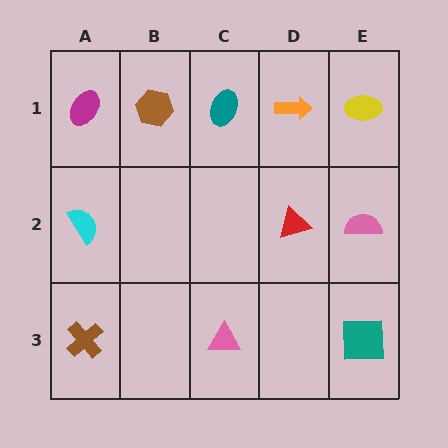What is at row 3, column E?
A teal square.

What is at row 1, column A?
A magenta ellipse.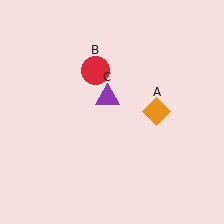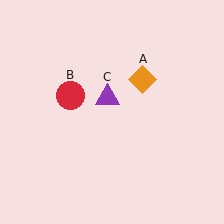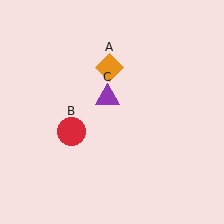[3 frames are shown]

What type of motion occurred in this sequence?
The orange diamond (object A), red circle (object B) rotated counterclockwise around the center of the scene.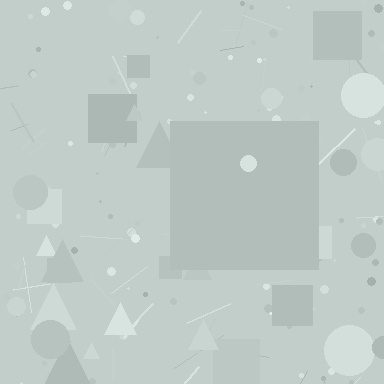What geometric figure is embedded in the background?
A square is embedded in the background.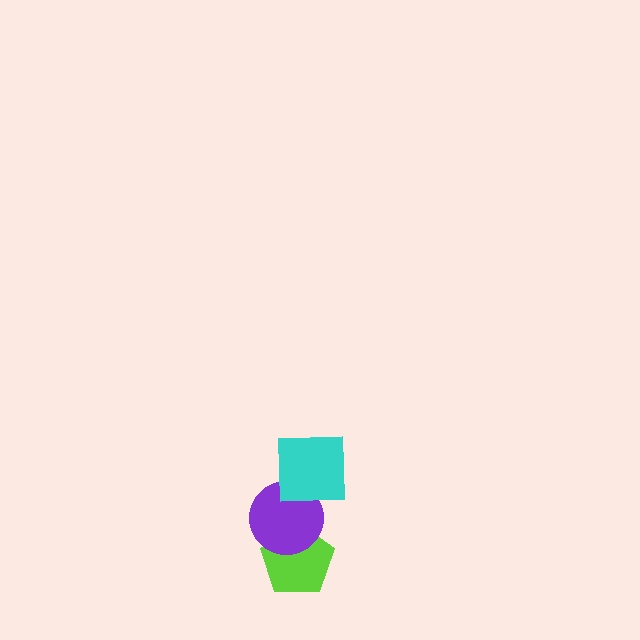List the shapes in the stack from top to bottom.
From top to bottom: the cyan square, the purple circle, the lime pentagon.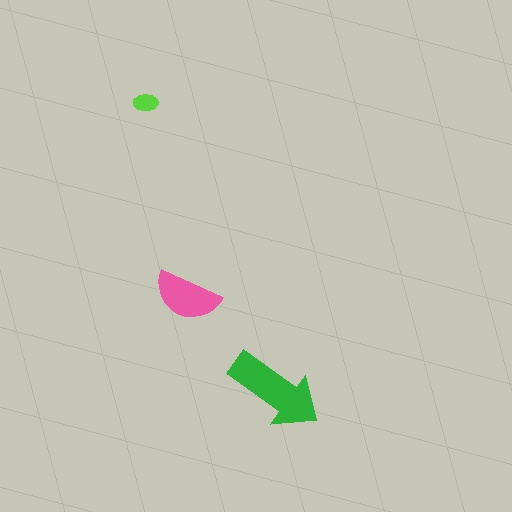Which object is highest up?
The lime ellipse is topmost.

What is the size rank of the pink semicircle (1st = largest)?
2nd.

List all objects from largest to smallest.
The green arrow, the pink semicircle, the lime ellipse.